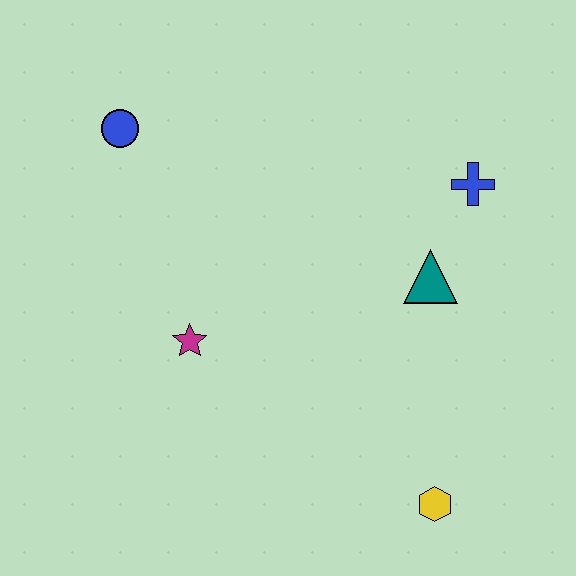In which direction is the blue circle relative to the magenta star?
The blue circle is above the magenta star.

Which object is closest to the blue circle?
The magenta star is closest to the blue circle.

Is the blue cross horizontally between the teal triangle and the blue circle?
No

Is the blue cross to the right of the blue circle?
Yes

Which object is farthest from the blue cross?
The blue circle is farthest from the blue cross.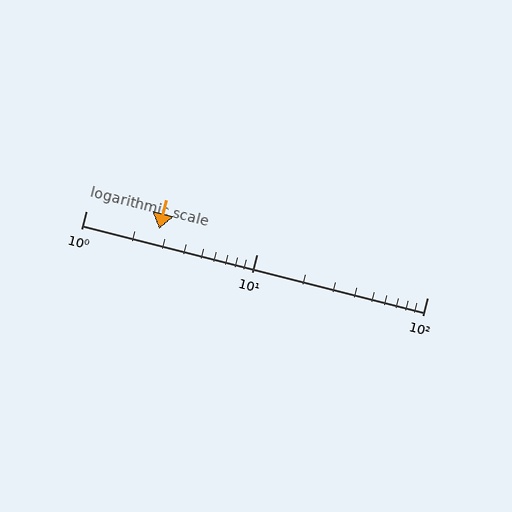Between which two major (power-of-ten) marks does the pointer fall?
The pointer is between 1 and 10.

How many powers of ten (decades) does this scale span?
The scale spans 2 decades, from 1 to 100.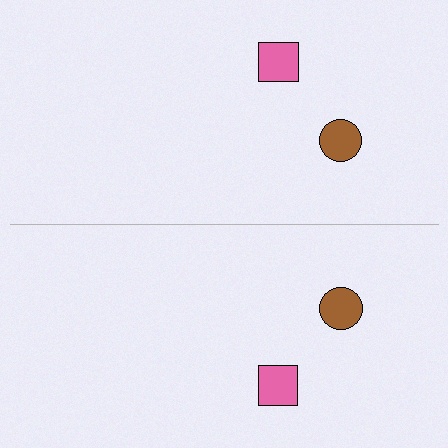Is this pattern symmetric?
Yes, this pattern has bilateral (reflection) symmetry.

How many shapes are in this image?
There are 4 shapes in this image.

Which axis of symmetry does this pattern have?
The pattern has a horizontal axis of symmetry running through the center of the image.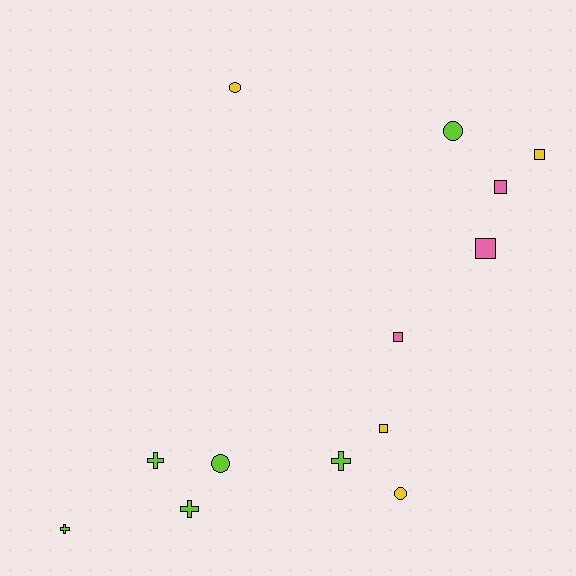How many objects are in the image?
There are 13 objects.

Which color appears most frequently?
Lime, with 6 objects.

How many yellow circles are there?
There are 2 yellow circles.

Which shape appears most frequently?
Square, with 5 objects.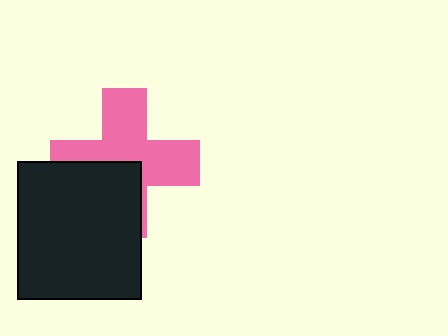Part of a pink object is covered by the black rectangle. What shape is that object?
It is a cross.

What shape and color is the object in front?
The object in front is a black rectangle.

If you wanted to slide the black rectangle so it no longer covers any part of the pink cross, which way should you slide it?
Slide it toward the lower-left — that is the most direct way to separate the two shapes.